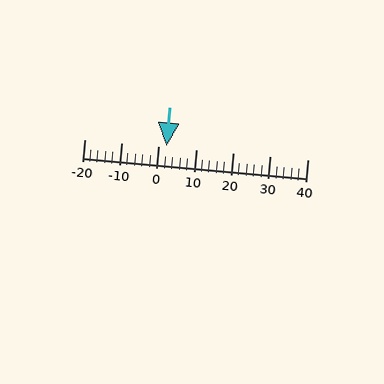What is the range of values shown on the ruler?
The ruler shows values from -20 to 40.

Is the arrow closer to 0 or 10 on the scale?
The arrow is closer to 0.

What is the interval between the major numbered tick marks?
The major tick marks are spaced 10 units apart.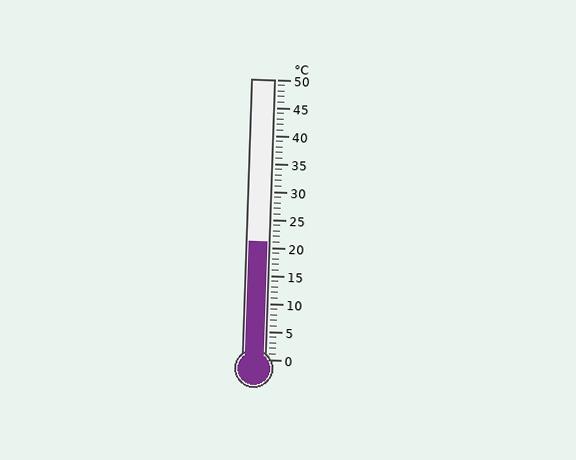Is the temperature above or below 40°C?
The temperature is below 40°C.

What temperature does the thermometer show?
The thermometer shows approximately 21°C.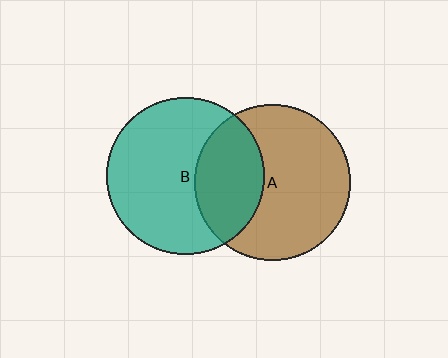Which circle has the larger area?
Circle B (teal).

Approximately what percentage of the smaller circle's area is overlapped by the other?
Approximately 35%.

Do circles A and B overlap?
Yes.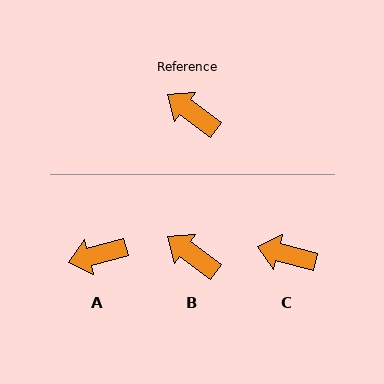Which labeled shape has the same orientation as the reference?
B.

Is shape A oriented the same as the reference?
No, it is off by about 52 degrees.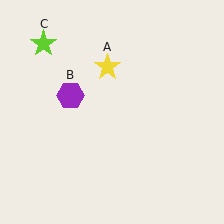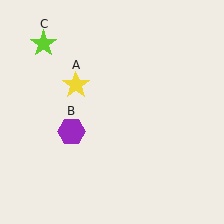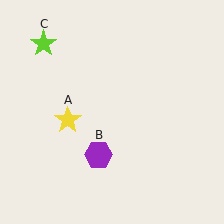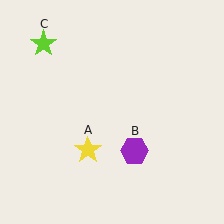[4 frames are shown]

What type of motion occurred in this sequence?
The yellow star (object A), purple hexagon (object B) rotated counterclockwise around the center of the scene.